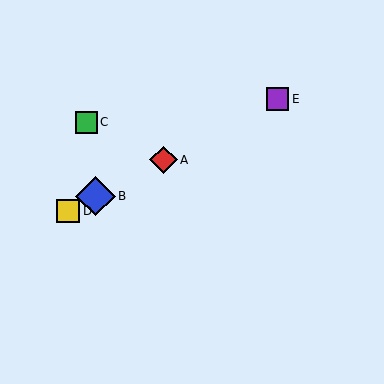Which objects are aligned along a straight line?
Objects A, B, D, E are aligned along a straight line.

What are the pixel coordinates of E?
Object E is at (278, 99).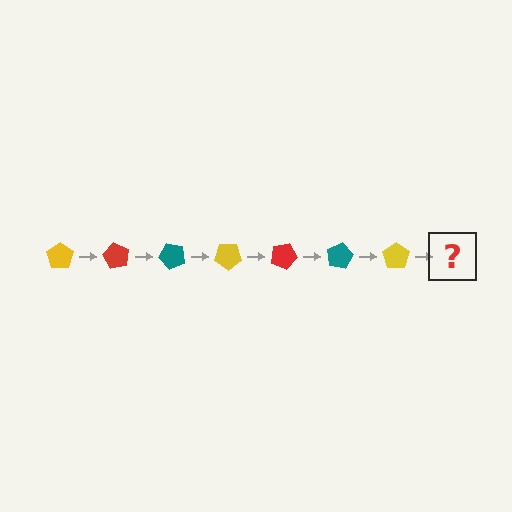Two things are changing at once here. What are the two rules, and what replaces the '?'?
The two rules are that it rotates 60 degrees each step and the color cycles through yellow, red, and teal. The '?' should be a red pentagon, rotated 420 degrees from the start.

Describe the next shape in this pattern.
It should be a red pentagon, rotated 420 degrees from the start.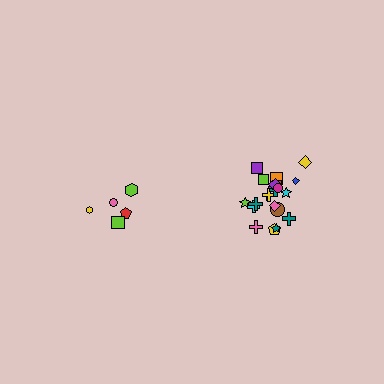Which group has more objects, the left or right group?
The right group.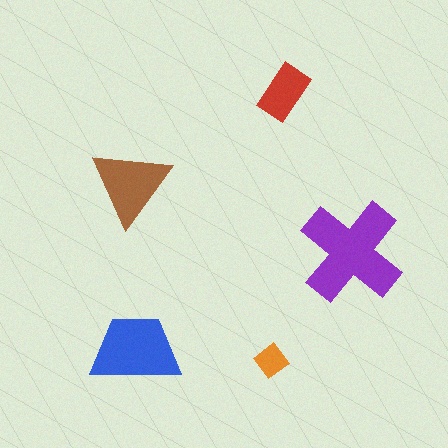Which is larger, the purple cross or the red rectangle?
The purple cross.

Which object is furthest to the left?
The brown triangle is leftmost.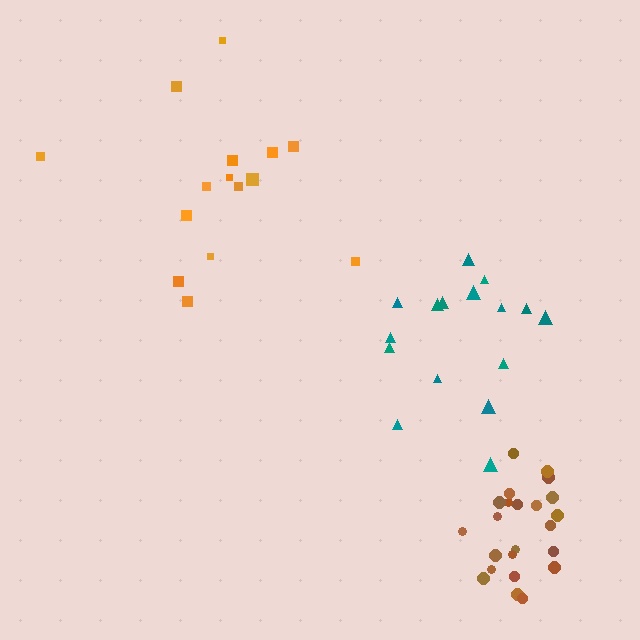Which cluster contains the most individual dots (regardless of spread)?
Brown (23).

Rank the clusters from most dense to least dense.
brown, teal, orange.